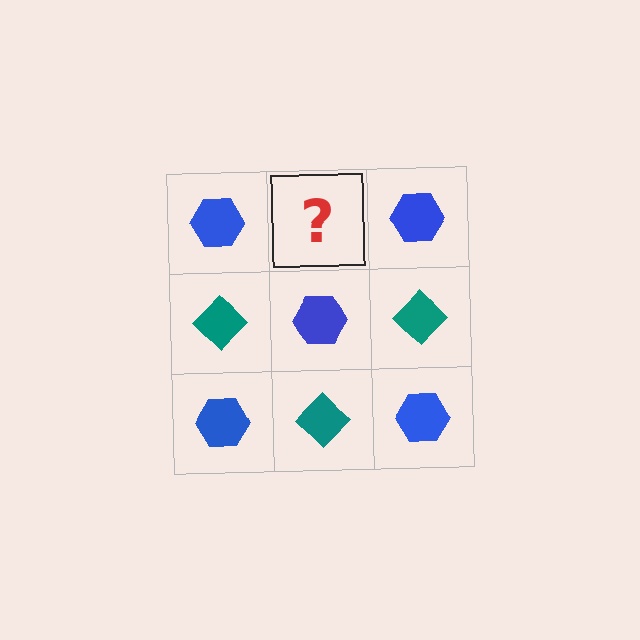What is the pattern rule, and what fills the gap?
The rule is that it alternates blue hexagon and teal diamond in a checkerboard pattern. The gap should be filled with a teal diamond.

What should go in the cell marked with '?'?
The missing cell should contain a teal diamond.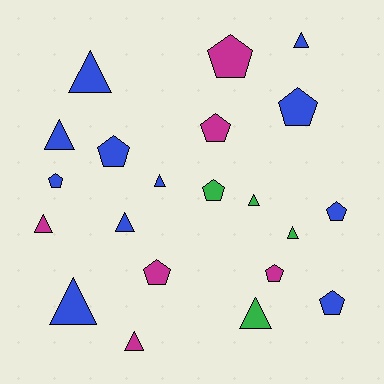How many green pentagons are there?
There is 1 green pentagon.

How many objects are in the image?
There are 21 objects.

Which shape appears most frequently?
Triangle, with 11 objects.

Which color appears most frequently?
Blue, with 11 objects.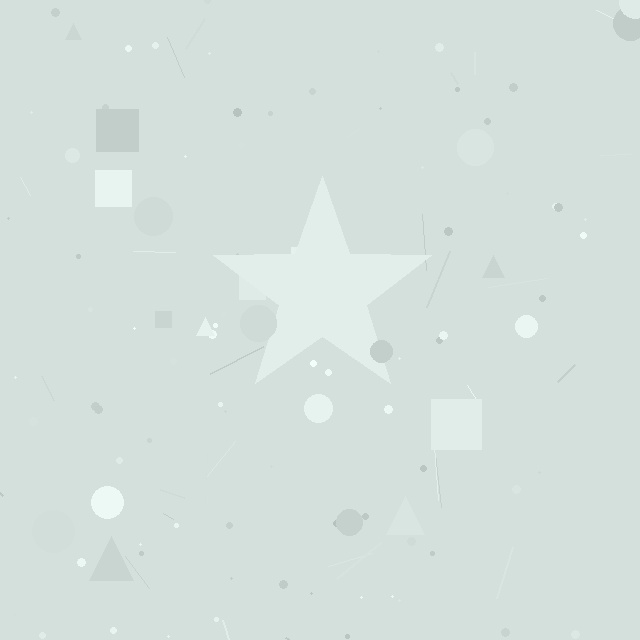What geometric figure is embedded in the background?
A star is embedded in the background.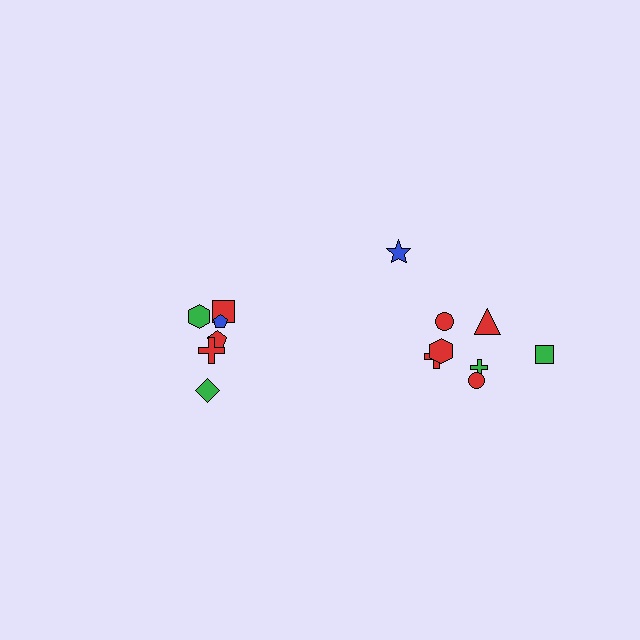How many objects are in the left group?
There are 6 objects.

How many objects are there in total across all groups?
There are 14 objects.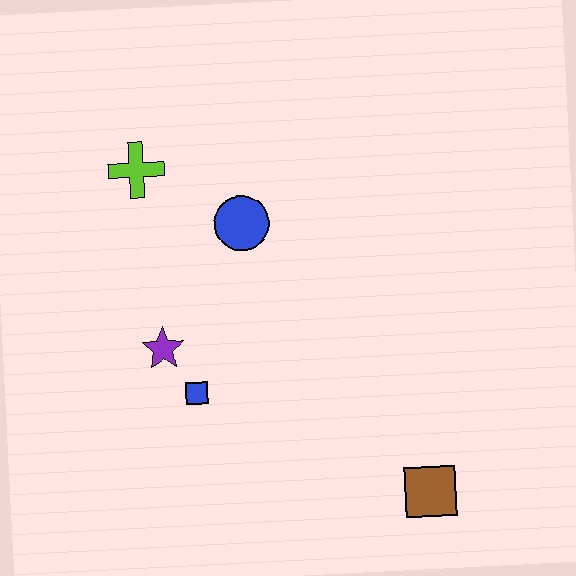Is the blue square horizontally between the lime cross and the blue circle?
Yes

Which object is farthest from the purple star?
The brown square is farthest from the purple star.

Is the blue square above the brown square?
Yes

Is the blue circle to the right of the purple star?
Yes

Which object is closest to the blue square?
The purple star is closest to the blue square.